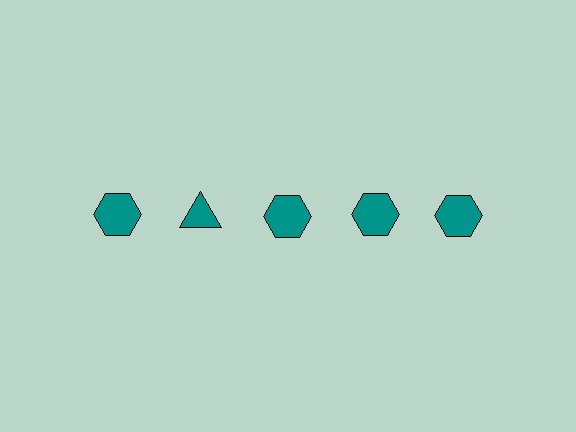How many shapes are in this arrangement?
There are 5 shapes arranged in a grid pattern.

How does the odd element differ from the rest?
It has a different shape: triangle instead of hexagon.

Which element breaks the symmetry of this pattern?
The teal triangle in the top row, second from left column breaks the symmetry. All other shapes are teal hexagons.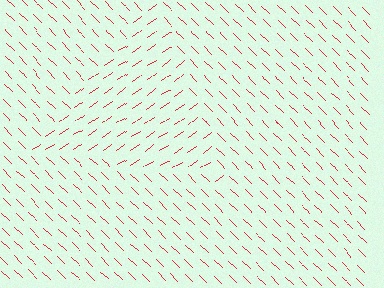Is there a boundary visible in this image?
Yes, there is a texture boundary formed by a change in line orientation.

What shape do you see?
I see a triangle.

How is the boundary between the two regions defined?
The boundary is defined purely by a change in line orientation (approximately 78 degrees difference). All lines are the same color and thickness.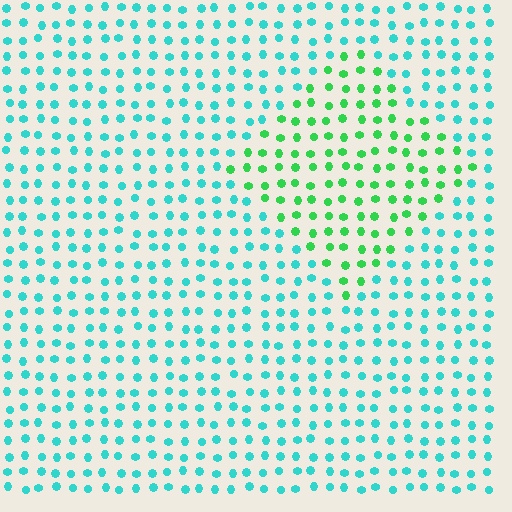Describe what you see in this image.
The image is filled with small cyan elements in a uniform arrangement. A diamond-shaped region is visible where the elements are tinted to a slightly different hue, forming a subtle color boundary.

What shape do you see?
I see a diamond.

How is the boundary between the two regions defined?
The boundary is defined purely by a slight shift in hue (about 46 degrees). Spacing, size, and orientation are identical on both sides.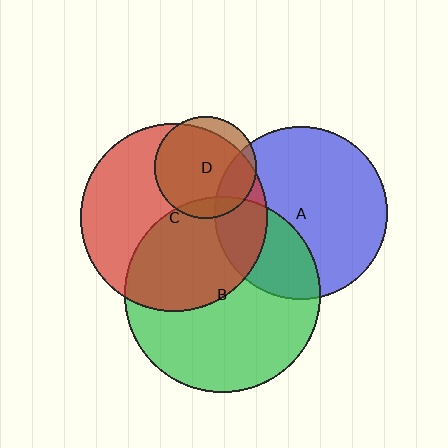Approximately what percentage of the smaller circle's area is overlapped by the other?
Approximately 20%.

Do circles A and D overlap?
Yes.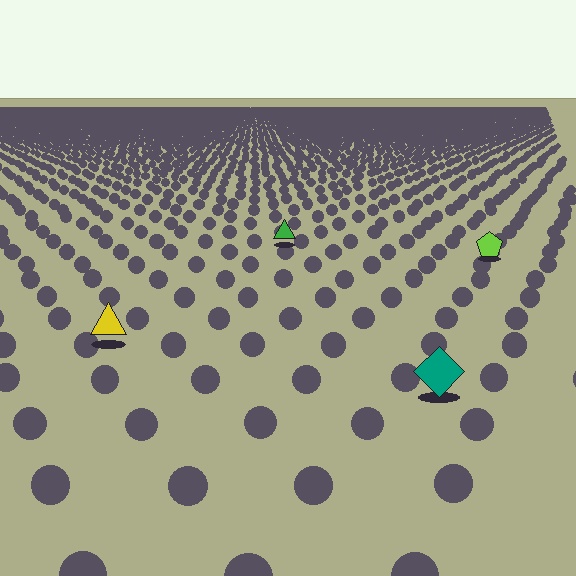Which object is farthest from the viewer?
The green triangle is farthest from the viewer. It appears smaller and the ground texture around it is denser.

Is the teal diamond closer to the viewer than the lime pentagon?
Yes. The teal diamond is closer — you can tell from the texture gradient: the ground texture is coarser near it.